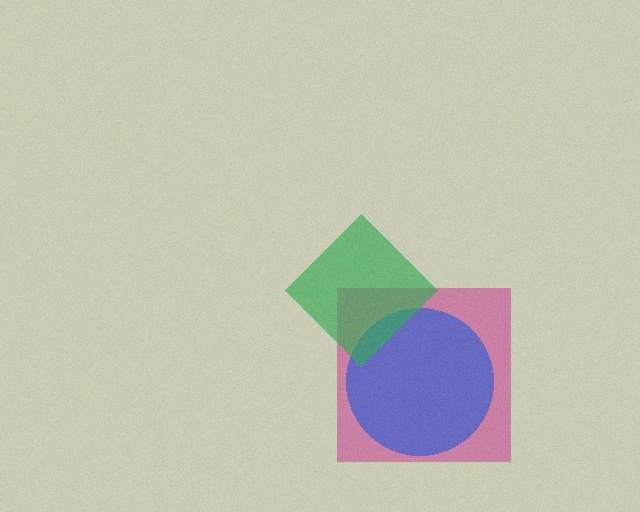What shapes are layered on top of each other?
The layered shapes are: a magenta square, a blue circle, a green diamond.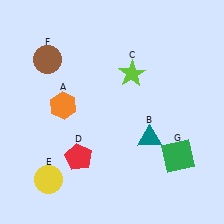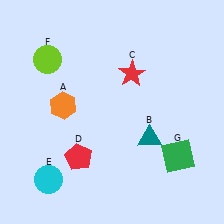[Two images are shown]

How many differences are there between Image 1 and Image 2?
There are 3 differences between the two images.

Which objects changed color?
C changed from lime to red. E changed from yellow to cyan. F changed from brown to lime.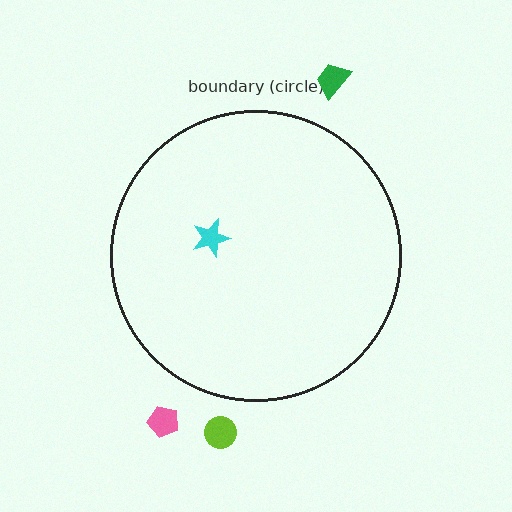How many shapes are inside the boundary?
1 inside, 3 outside.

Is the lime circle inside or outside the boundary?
Outside.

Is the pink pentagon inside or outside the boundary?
Outside.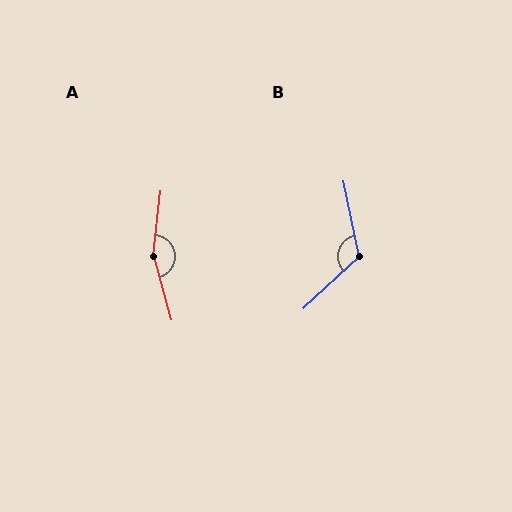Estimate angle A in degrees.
Approximately 158 degrees.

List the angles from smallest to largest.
B (121°), A (158°).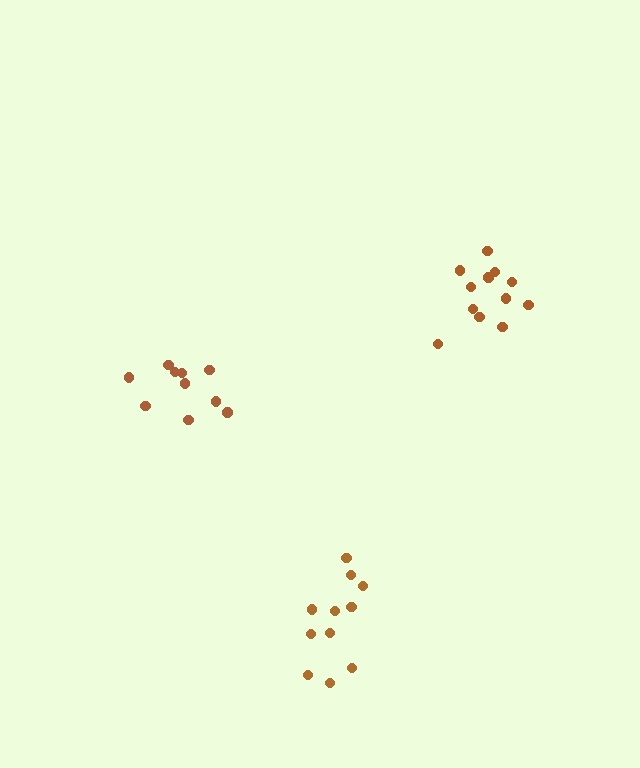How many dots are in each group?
Group 1: 12 dots, Group 2: 10 dots, Group 3: 11 dots (33 total).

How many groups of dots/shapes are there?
There are 3 groups.